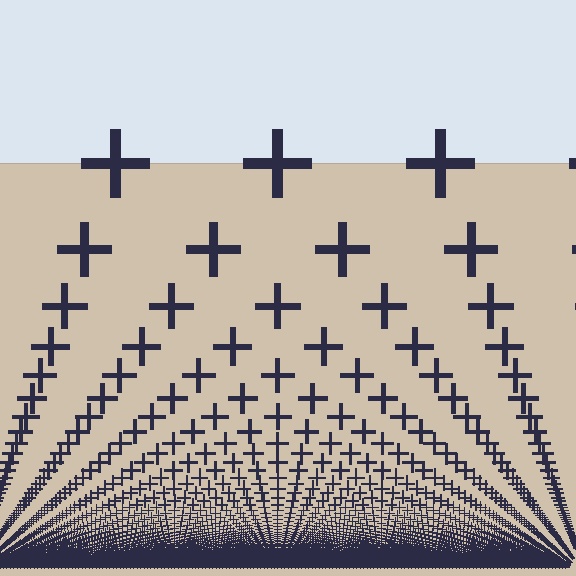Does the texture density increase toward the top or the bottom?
Density increases toward the bottom.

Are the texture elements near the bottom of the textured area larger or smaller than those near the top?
Smaller. The gradient is inverted — elements near the bottom are smaller and denser.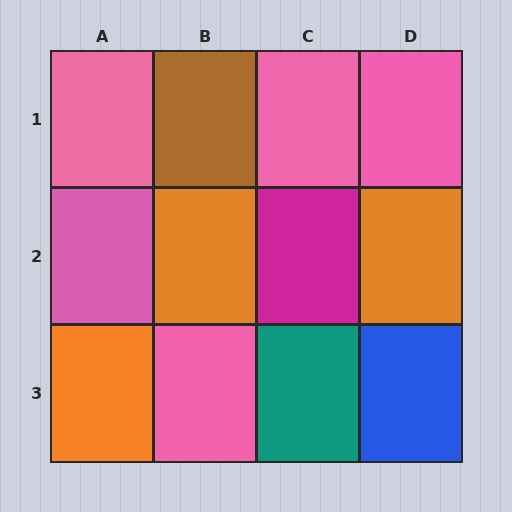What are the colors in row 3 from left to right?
Orange, pink, teal, blue.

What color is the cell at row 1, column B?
Brown.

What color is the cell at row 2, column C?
Magenta.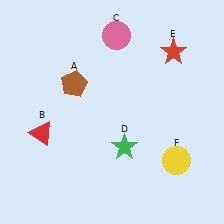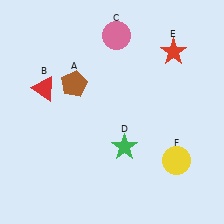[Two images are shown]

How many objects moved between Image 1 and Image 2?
1 object moved between the two images.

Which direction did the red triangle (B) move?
The red triangle (B) moved up.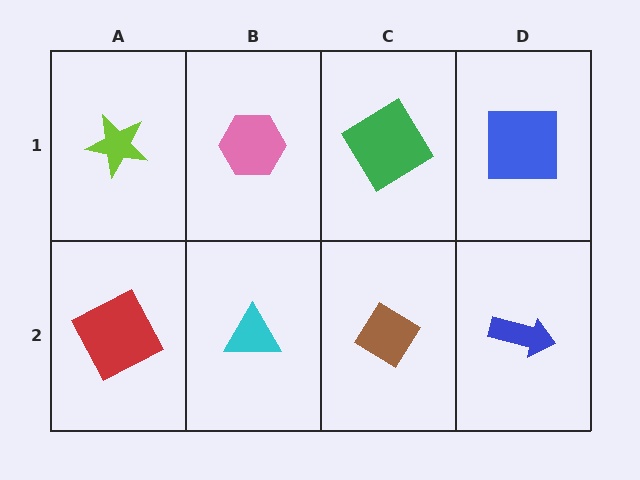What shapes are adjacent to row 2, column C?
A green diamond (row 1, column C), a cyan triangle (row 2, column B), a blue arrow (row 2, column D).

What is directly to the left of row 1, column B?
A lime star.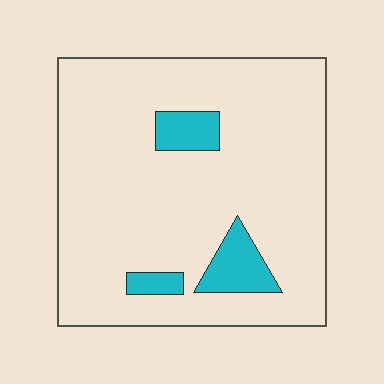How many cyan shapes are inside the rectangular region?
3.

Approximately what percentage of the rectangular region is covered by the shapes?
Approximately 10%.